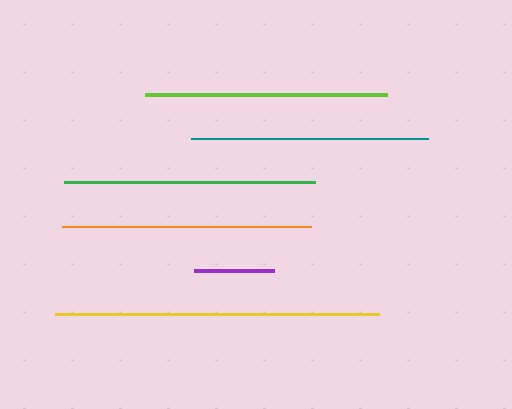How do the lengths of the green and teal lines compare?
The green and teal lines are approximately the same length.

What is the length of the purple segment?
The purple segment is approximately 80 pixels long.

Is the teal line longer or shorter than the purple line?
The teal line is longer than the purple line.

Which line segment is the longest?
The yellow line is the longest at approximately 324 pixels.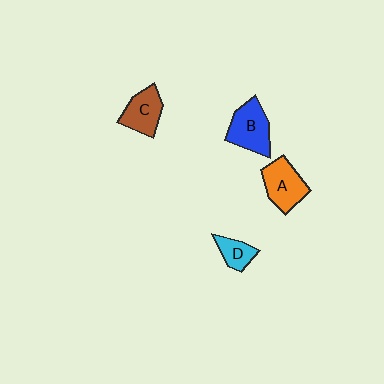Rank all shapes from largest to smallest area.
From largest to smallest: B (blue), A (orange), C (brown), D (cyan).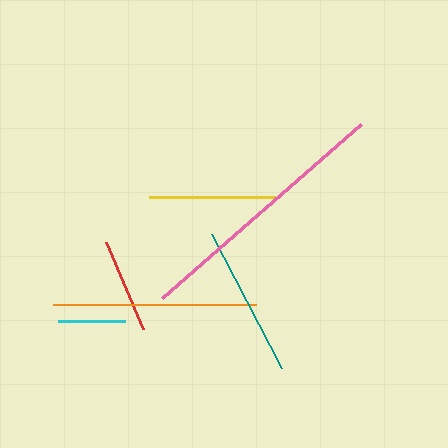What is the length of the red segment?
The red segment is approximately 95 pixels long.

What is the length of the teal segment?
The teal segment is approximately 151 pixels long.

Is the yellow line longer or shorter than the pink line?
The pink line is longer than the yellow line.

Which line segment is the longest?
The pink line is the longest at approximately 265 pixels.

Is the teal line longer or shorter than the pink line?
The pink line is longer than the teal line.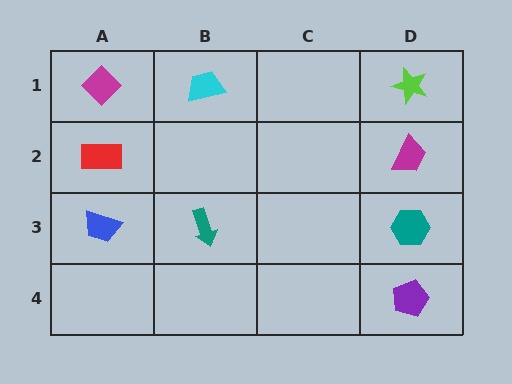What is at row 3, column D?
A teal hexagon.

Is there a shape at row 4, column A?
No, that cell is empty.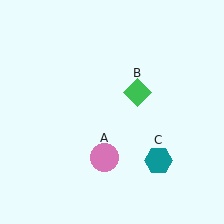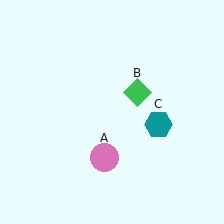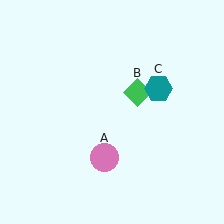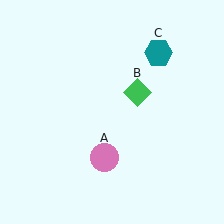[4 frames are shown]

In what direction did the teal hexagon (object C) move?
The teal hexagon (object C) moved up.